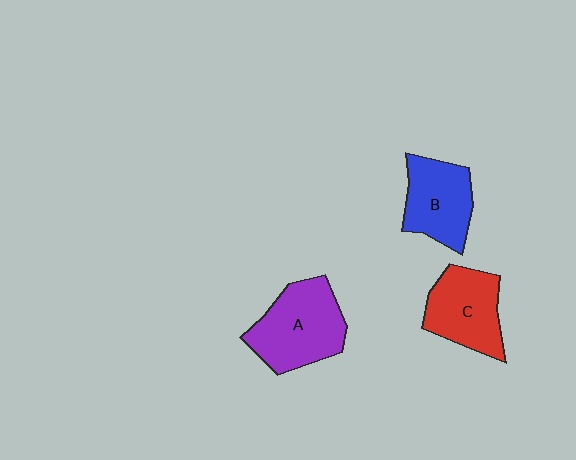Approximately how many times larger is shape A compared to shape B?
Approximately 1.3 times.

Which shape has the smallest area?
Shape B (blue).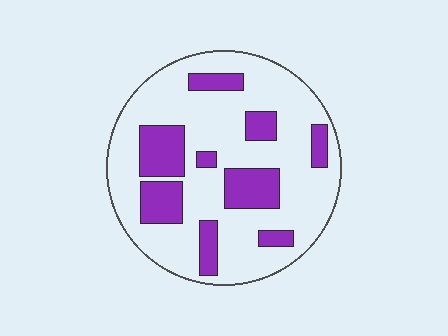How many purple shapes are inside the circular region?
9.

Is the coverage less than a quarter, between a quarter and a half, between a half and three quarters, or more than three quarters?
Between a quarter and a half.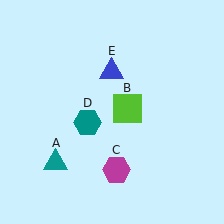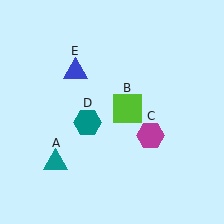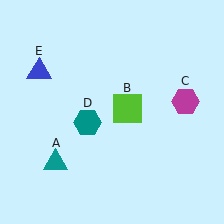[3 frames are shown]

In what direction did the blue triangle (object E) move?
The blue triangle (object E) moved left.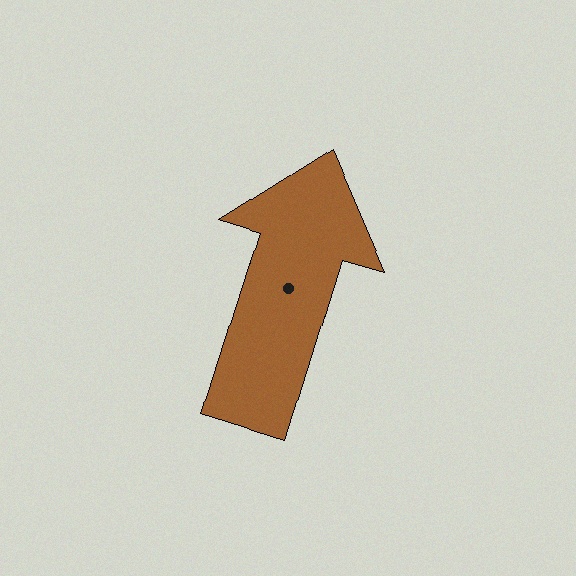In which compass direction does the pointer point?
North.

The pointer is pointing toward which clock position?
Roughly 1 o'clock.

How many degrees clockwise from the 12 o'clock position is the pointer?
Approximately 17 degrees.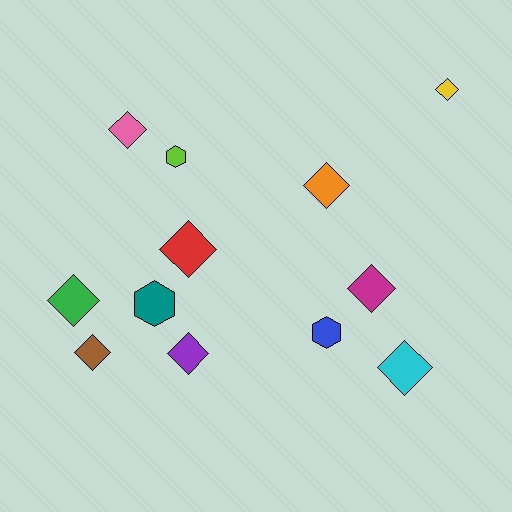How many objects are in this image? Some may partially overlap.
There are 12 objects.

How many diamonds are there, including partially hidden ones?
There are 9 diamonds.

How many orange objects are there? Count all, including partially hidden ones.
There is 1 orange object.